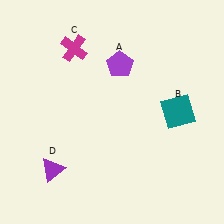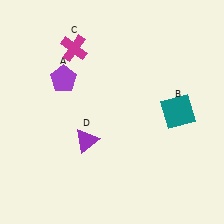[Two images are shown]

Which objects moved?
The objects that moved are: the purple pentagon (A), the purple triangle (D).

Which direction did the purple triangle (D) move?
The purple triangle (D) moved right.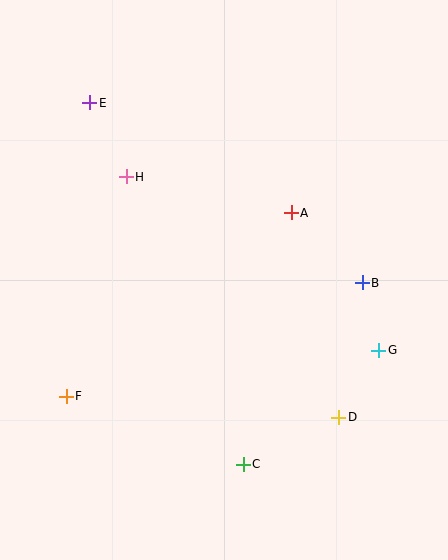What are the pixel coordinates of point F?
Point F is at (66, 396).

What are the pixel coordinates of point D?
Point D is at (339, 417).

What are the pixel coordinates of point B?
Point B is at (362, 283).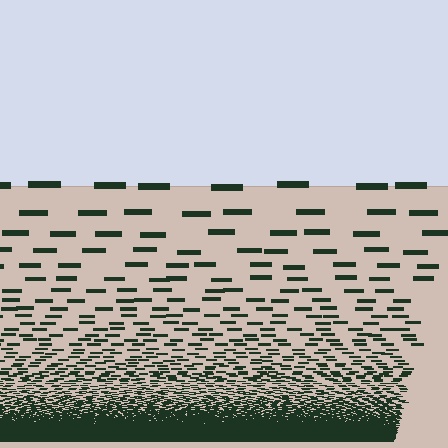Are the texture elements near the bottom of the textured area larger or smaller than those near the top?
Smaller. The gradient is inverted — elements near the bottom are smaller and denser.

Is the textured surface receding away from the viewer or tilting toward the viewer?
The surface appears to tilt toward the viewer. Texture elements get larger and sparser toward the top.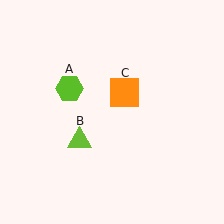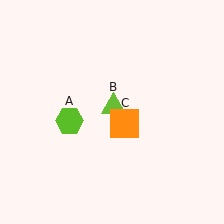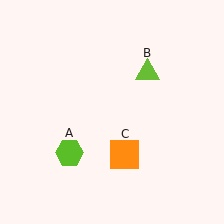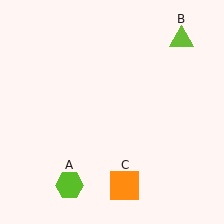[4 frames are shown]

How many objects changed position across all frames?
3 objects changed position: lime hexagon (object A), lime triangle (object B), orange square (object C).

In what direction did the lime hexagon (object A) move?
The lime hexagon (object A) moved down.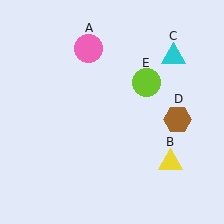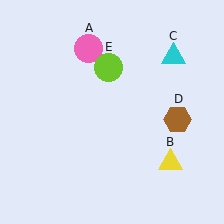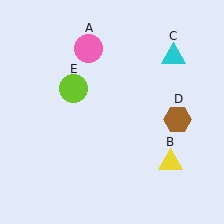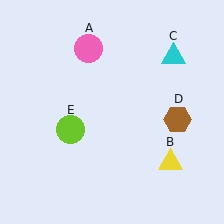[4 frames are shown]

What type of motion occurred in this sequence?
The lime circle (object E) rotated counterclockwise around the center of the scene.